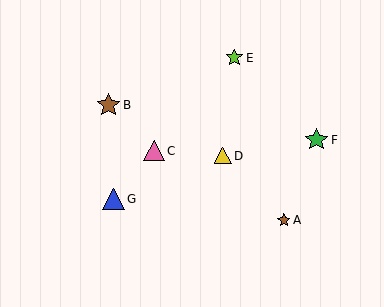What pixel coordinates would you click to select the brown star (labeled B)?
Click at (109, 105) to select the brown star B.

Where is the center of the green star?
The center of the green star is at (316, 140).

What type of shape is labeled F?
Shape F is a green star.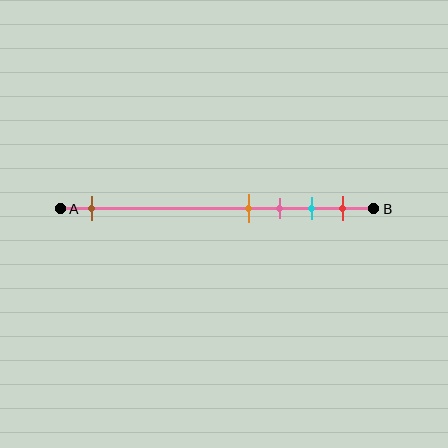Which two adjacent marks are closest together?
The orange and pink marks are the closest adjacent pair.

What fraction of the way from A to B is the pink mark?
The pink mark is approximately 70% (0.7) of the way from A to B.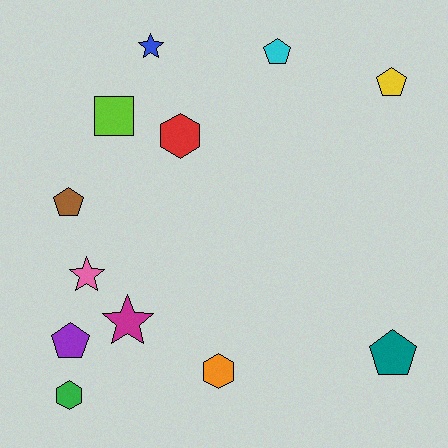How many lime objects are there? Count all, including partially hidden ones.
There is 1 lime object.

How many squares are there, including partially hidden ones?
There is 1 square.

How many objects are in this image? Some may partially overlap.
There are 12 objects.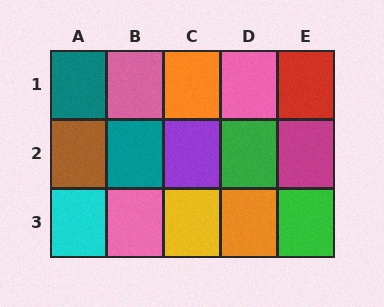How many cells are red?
1 cell is red.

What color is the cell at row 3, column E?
Green.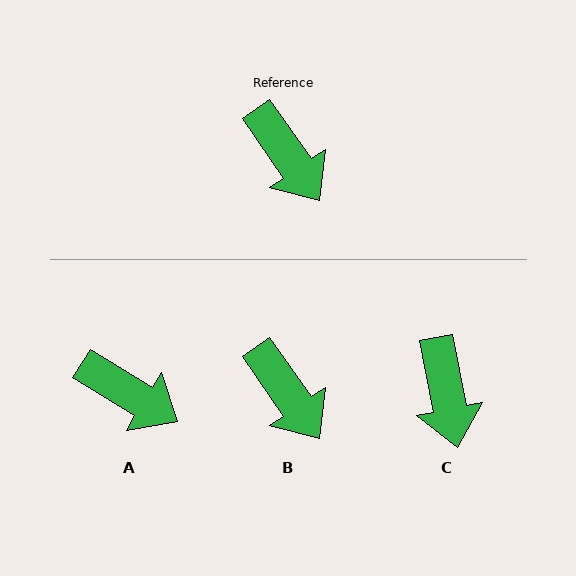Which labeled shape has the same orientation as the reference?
B.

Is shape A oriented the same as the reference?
No, it is off by about 24 degrees.